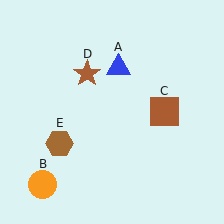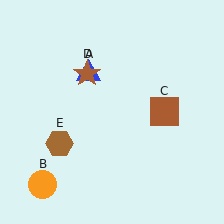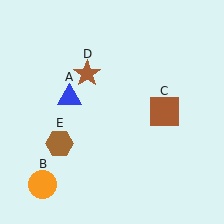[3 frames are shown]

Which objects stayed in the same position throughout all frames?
Orange circle (object B) and brown square (object C) and brown star (object D) and brown hexagon (object E) remained stationary.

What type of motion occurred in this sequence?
The blue triangle (object A) rotated counterclockwise around the center of the scene.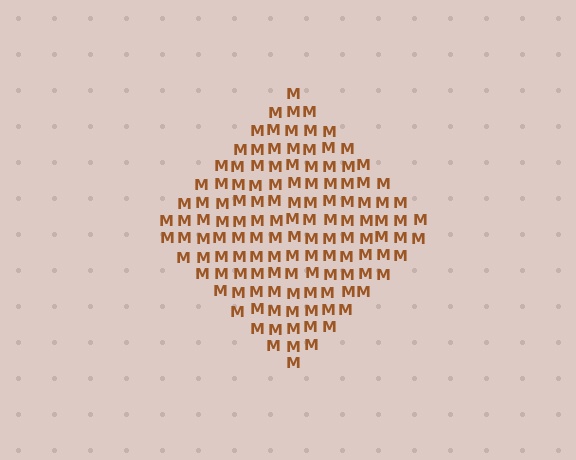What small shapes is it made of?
It is made of small letter M's.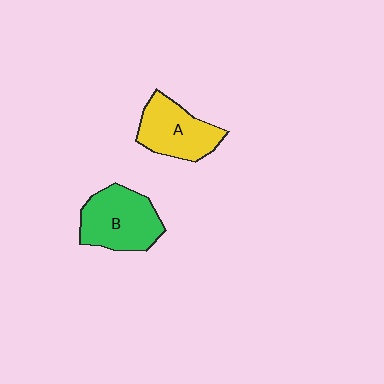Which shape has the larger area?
Shape B (green).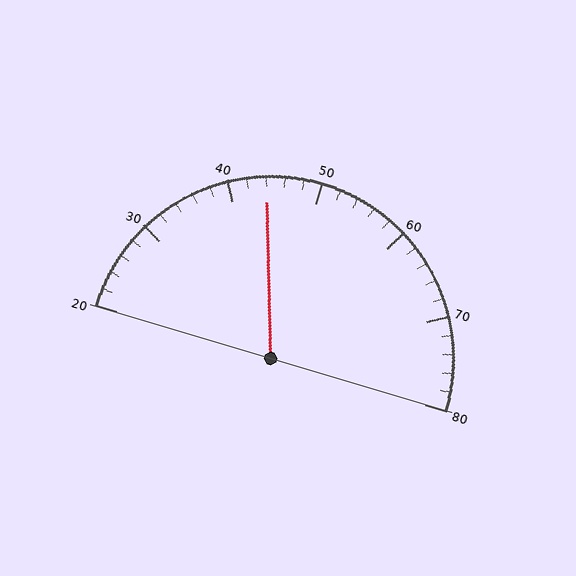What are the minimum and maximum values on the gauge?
The gauge ranges from 20 to 80.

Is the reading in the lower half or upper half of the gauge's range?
The reading is in the lower half of the range (20 to 80).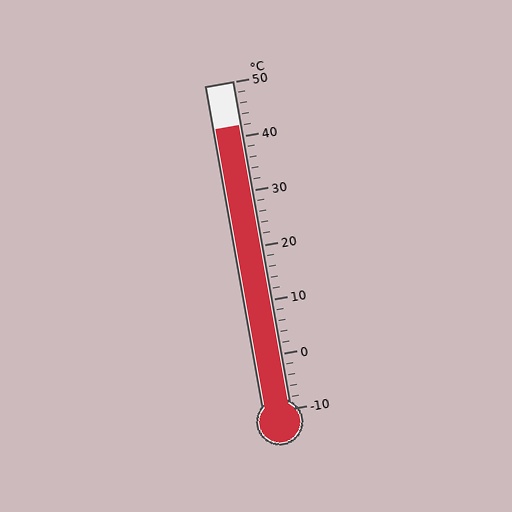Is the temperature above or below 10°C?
The temperature is above 10°C.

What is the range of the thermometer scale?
The thermometer scale ranges from -10°C to 50°C.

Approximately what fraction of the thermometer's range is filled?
The thermometer is filled to approximately 85% of its range.